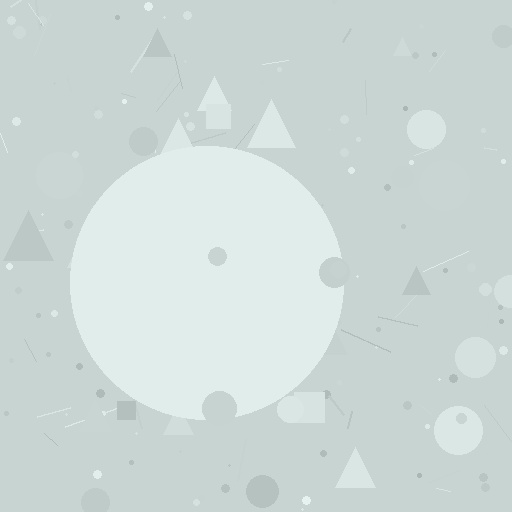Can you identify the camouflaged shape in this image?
The camouflaged shape is a circle.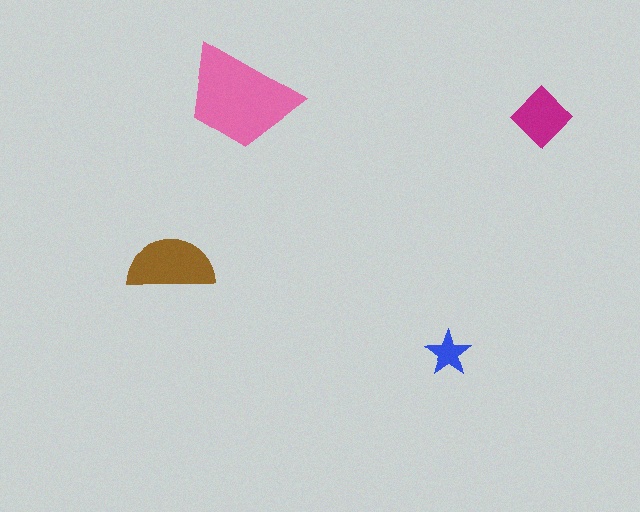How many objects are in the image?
There are 4 objects in the image.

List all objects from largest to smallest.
The pink trapezoid, the brown semicircle, the magenta diamond, the blue star.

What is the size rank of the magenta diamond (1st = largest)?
3rd.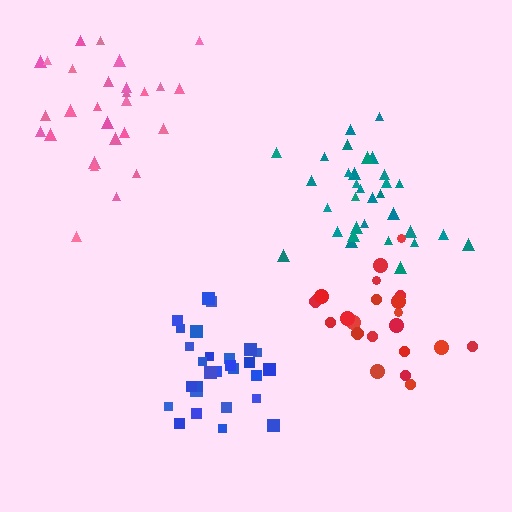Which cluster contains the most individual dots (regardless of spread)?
Teal (32).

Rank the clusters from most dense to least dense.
red, blue, pink, teal.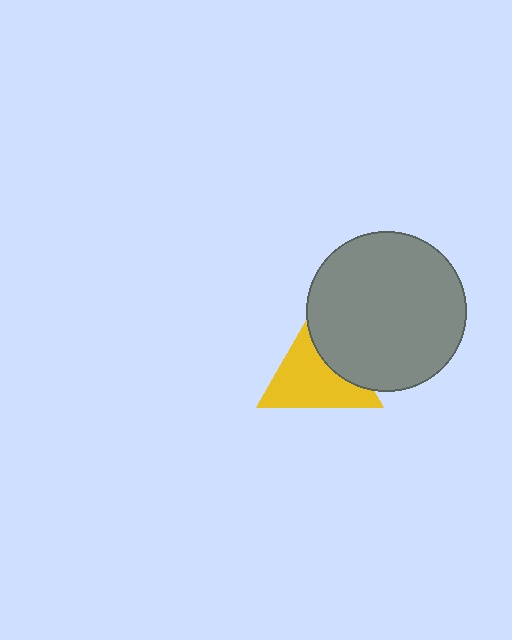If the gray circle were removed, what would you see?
You would see the complete yellow triangle.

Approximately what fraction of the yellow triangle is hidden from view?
Roughly 34% of the yellow triangle is hidden behind the gray circle.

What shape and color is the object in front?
The object in front is a gray circle.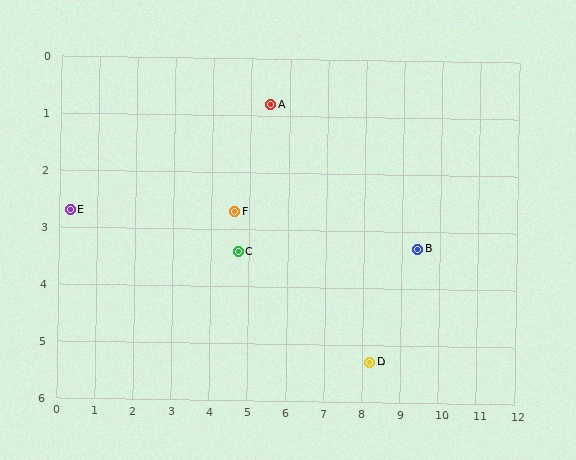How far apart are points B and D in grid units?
Points B and D are about 2.3 grid units apart.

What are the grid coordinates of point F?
Point F is at approximately (4.6, 2.7).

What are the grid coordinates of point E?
Point E is at approximately (0.3, 2.7).